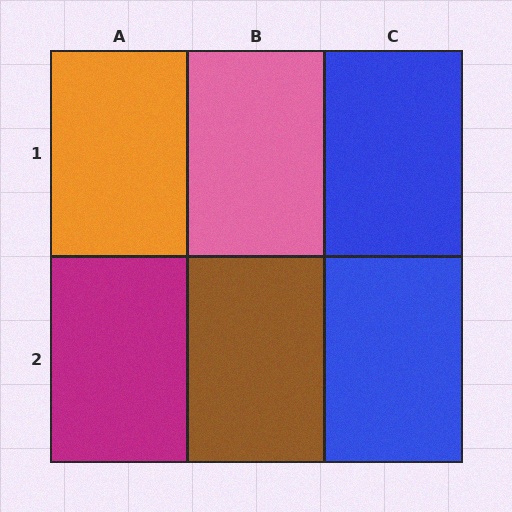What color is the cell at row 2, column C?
Blue.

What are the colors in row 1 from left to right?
Orange, pink, blue.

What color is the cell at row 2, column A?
Magenta.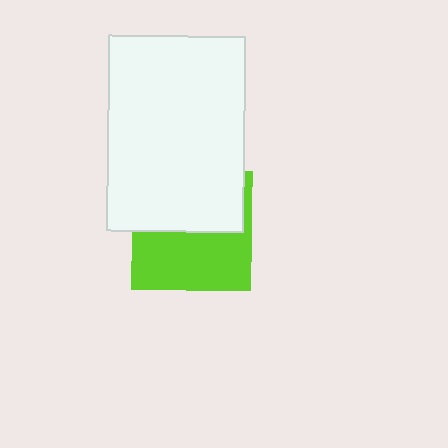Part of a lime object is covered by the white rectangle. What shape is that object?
It is a square.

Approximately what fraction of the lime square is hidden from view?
Roughly 48% of the lime square is hidden behind the white rectangle.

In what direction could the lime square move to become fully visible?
The lime square could move down. That would shift it out from behind the white rectangle entirely.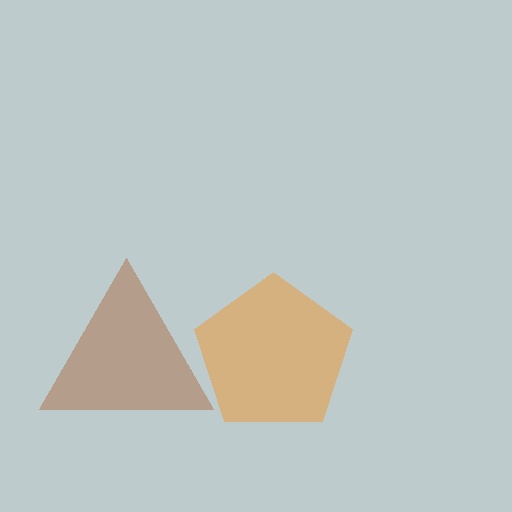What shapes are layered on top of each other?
The layered shapes are: an orange pentagon, a brown triangle.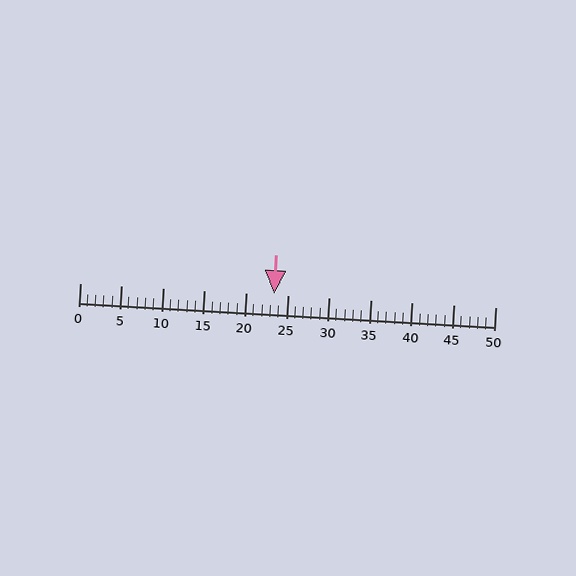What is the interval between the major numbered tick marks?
The major tick marks are spaced 5 units apart.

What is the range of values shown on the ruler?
The ruler shows values from 0 to 50.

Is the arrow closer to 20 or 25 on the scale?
The arrow is closer to 25.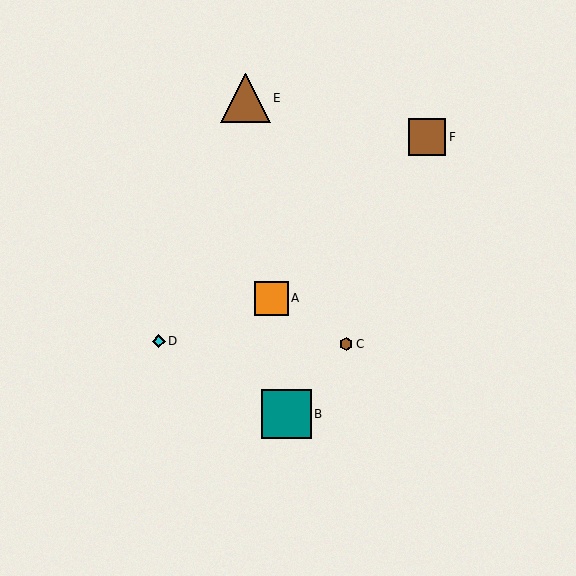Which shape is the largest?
The brown triangle (labeled E) is the largest.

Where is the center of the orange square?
The center of the orange square is at (271, 298).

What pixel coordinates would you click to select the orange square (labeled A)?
Click at (271, 298) to select the orange square A.